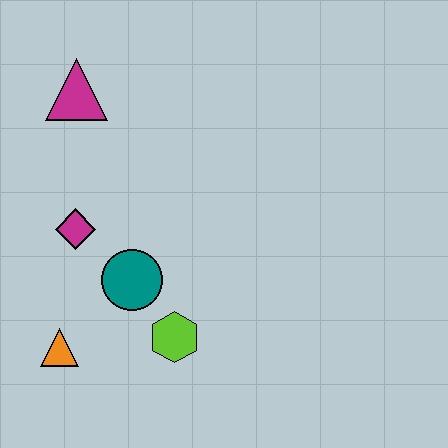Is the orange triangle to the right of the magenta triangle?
No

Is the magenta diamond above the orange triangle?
Yes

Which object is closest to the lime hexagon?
The teal circle is closest to the lime hexagon.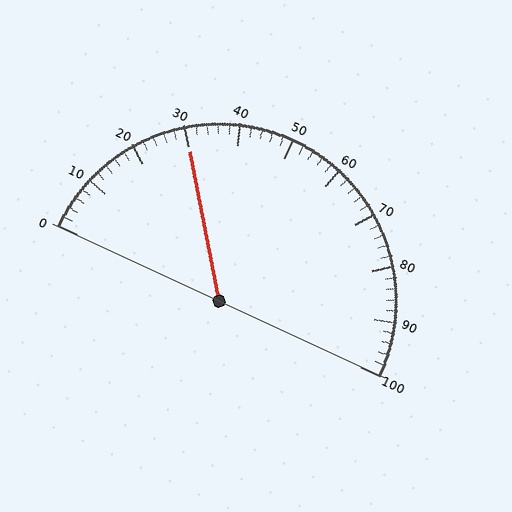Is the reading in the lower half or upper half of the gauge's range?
The reading is in the lower half of the range (0 to 100).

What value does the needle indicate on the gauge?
The needle indicates approximately 30.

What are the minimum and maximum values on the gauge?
The gauge ranges from 0 to 100.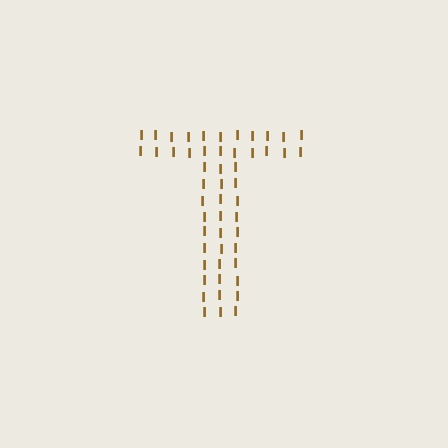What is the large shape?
The large shape is the letter T.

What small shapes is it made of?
It is made of small letter I's.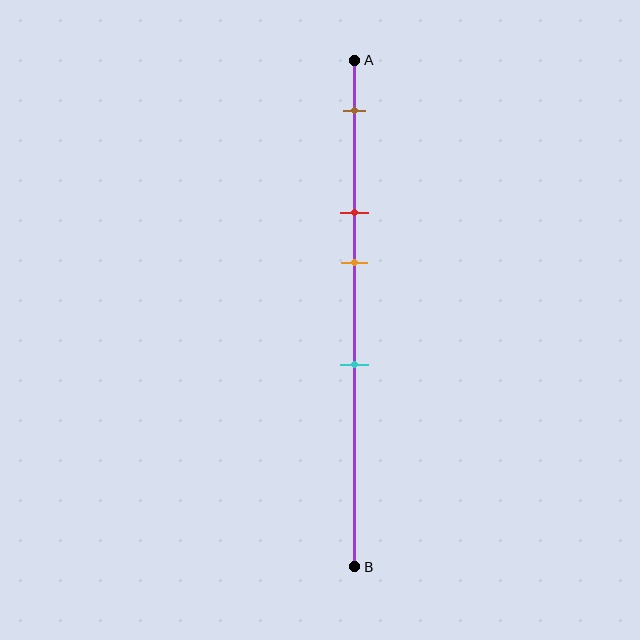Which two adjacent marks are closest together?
The red and orange marks are the closest adjacent pair.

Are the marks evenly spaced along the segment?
No, the marks are not evenly spaced.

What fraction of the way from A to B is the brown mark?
The brown mark is approximately 10% (0.1) of the way from A to B.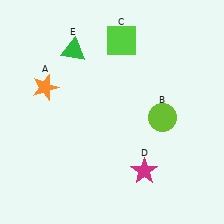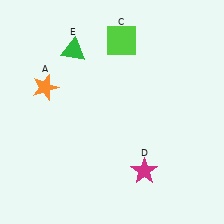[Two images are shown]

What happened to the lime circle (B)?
The lime circle (B) was removed in Image 2. It was in the bottom-right area of Image 1.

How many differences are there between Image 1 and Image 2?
There is 1 difference between the two images.